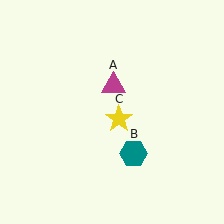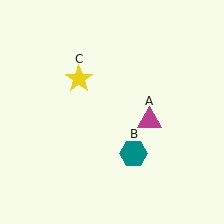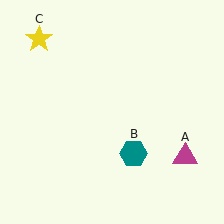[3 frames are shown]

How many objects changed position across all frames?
2 objects changed position: magenta triangle (object A), yellow star (object C).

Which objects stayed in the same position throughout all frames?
Teal hexagon (object B) remained stationary.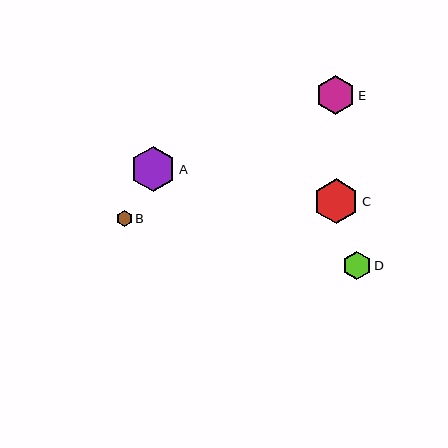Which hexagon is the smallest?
Hexagon B is the smallest with a size of approximately 16 pixels.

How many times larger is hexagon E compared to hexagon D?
Hexagon E is approximately 1.4 times the size of hexagon D.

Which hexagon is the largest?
Hexagon A is the largest with a size of approximately 45 pixels.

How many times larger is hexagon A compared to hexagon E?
Hexagon A is approximately 1.1 times the size of hexagon E.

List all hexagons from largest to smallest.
From largest to smallest: A, C, E, D, B.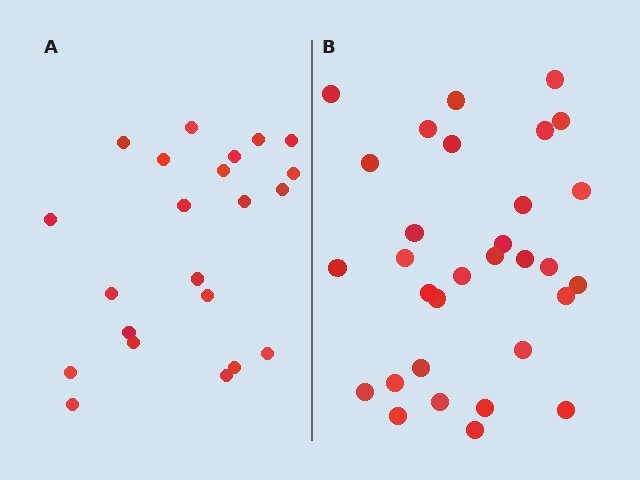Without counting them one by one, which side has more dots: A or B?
Region B (the right region) has more dots.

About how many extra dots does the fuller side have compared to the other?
Region B has roughly 8 or so more dots than region A.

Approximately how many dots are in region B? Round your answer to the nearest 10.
About 30 dots. (The exact count is 31, which rounds to 30.)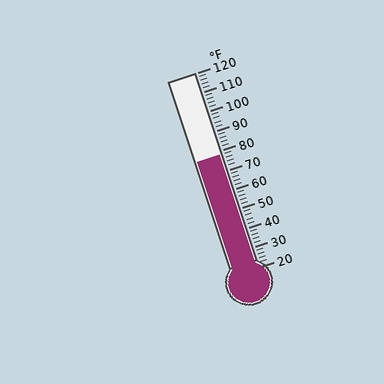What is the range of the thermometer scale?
The thermometer scale ranges from 20°F to 120°F.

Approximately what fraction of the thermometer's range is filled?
The thermometer is filled to approximately 60% of its range.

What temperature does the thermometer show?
The thermometer shows approximately 78°F.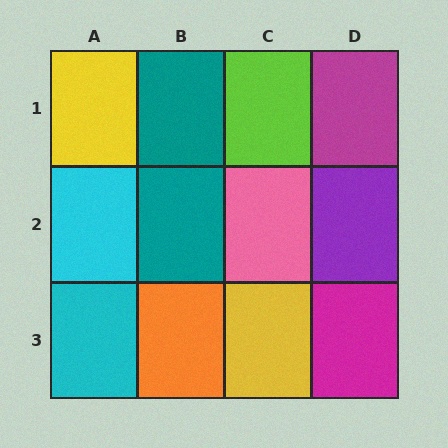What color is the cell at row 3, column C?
Yellow.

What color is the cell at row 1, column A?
Yellow.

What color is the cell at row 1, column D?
Magenta.